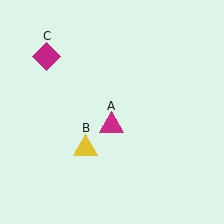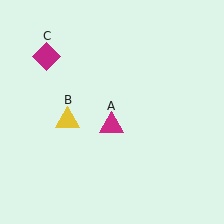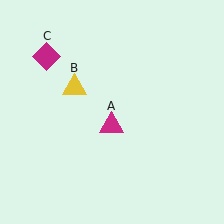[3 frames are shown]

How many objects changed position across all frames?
1 object changed position: yellow triangle (object B).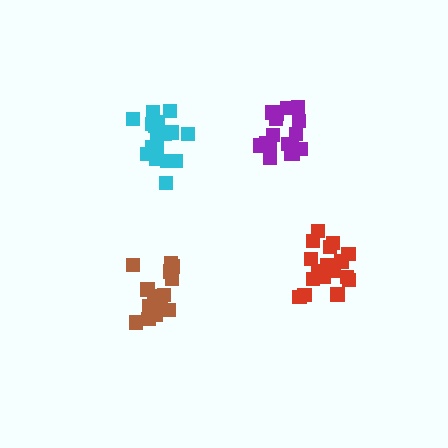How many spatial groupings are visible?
There are 4 spatial groupings.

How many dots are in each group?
Group 1: 17 dots, Group 2: 15 dots, Group 3: 17 dots, Group 4: 18 dots (67 total).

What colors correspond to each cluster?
The clusters are colored: red, brown, purple, cyan.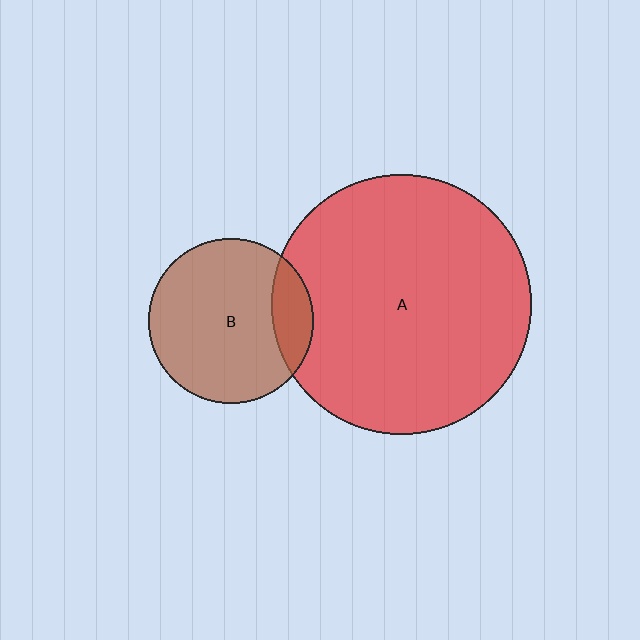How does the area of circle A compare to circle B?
Approximately 2.5 times.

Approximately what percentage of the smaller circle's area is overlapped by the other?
Approximately 15%.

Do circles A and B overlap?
Yes.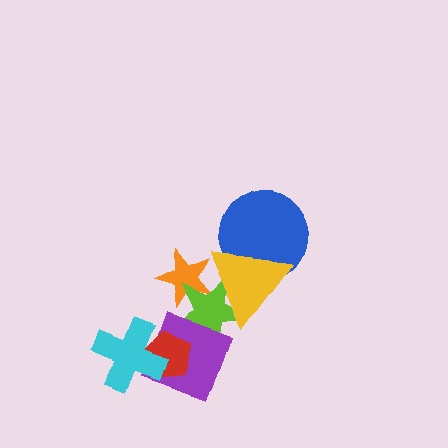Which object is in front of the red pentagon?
The cyan cross is in front of the red pentagon.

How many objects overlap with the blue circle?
1 object overlaps with the blue circle.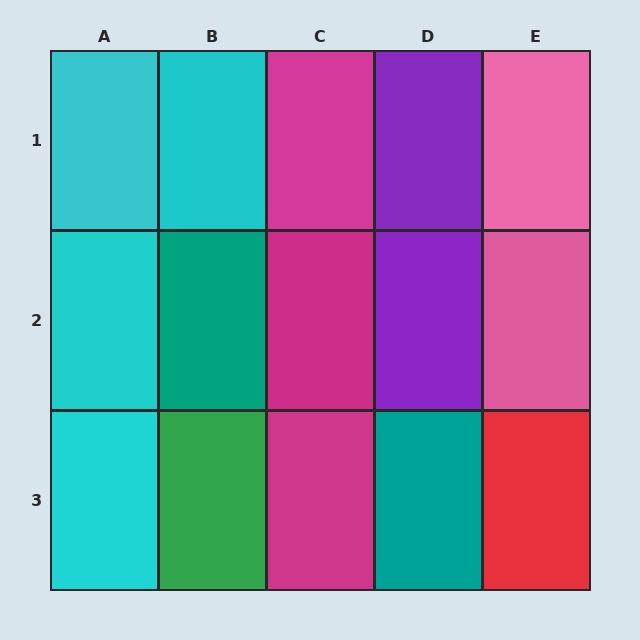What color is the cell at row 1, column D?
Purple.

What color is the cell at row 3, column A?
Cyan.